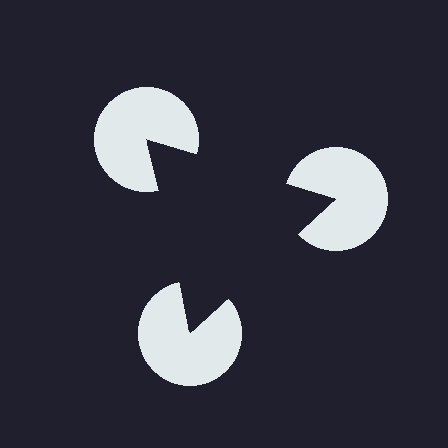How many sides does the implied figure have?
3 sides.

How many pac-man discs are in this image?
There are 3 — one at each vertex of the illusory triangle.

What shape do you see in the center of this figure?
An illusory triangle — its edges are inferred from the aligned wedge cuts in the pac-man discs, not physically drawn.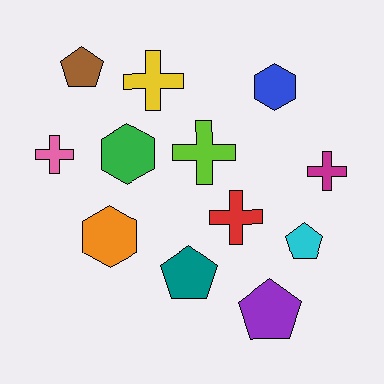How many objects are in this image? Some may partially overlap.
There are 12 objects.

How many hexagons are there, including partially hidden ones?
There are 3 hexagons.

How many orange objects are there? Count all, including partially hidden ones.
There is 1 orange object.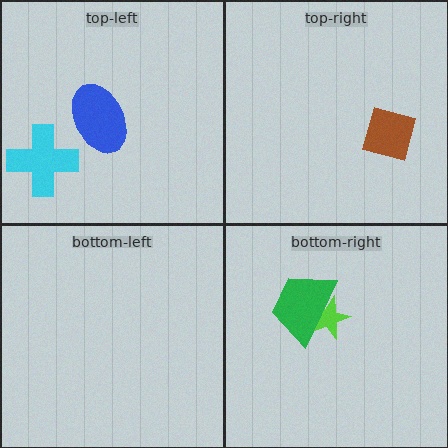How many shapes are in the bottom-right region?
2.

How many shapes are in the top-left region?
2.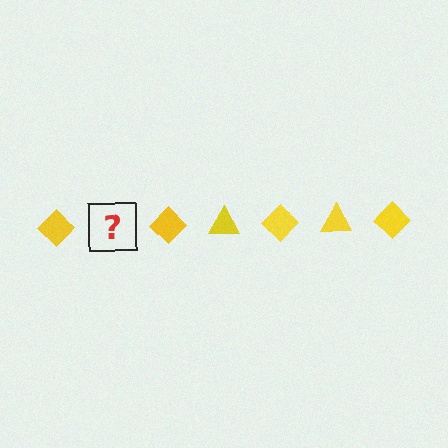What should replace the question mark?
The question mark should be replaced with a yellow triangle.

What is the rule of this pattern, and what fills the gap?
The rule is that the pattern cycles through diamond, triangle shapes in yellow. The gap should be filled with a yellow triangle.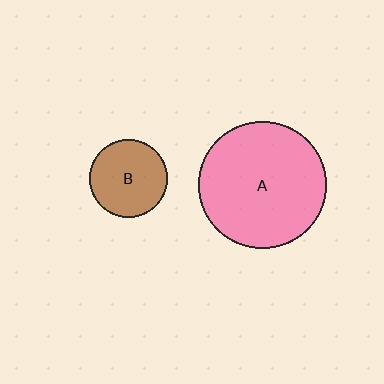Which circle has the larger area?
Circle A (pink).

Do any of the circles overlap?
No, none of the circles overlap.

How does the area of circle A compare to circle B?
Approximately 2.7 times.